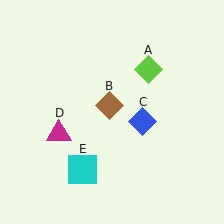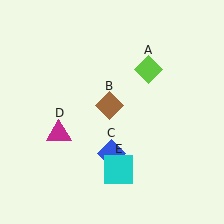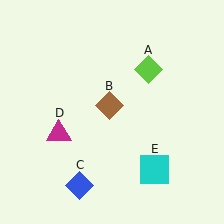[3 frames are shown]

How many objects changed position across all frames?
2 objects changed position: blue diamond (object C), cyan square (object E).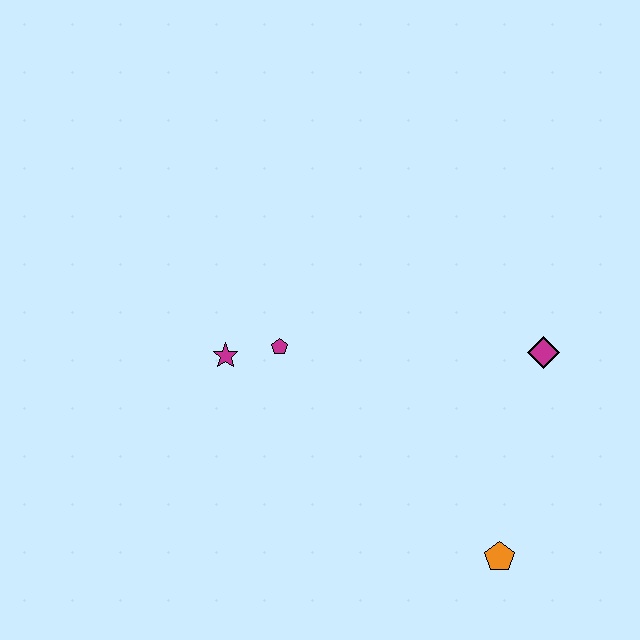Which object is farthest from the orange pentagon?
The magenta star is farthest from the orange pentagon.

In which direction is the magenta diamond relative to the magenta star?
The magenta diamond is to the right of the magenta star.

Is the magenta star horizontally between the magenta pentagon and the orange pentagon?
No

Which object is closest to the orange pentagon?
The magenta diamond is closest to the orange pentagon.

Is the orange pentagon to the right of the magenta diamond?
No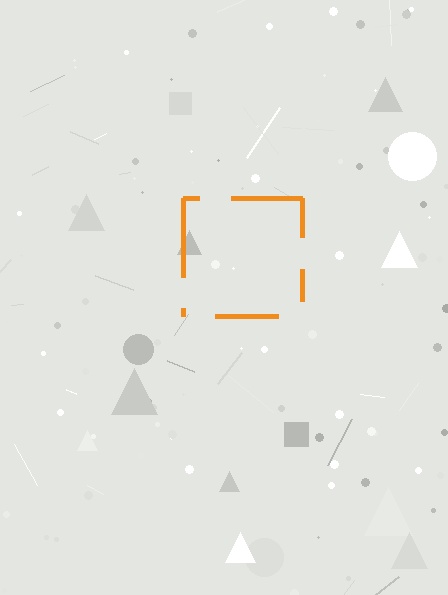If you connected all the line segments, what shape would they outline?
They would outline a square.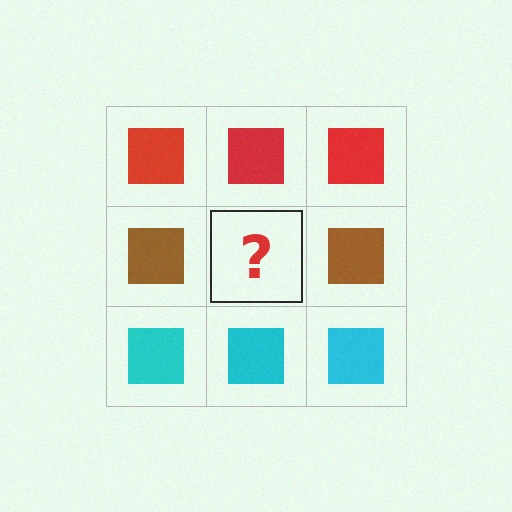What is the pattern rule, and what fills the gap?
The rule is that each row has a consistent color. The gap should be filled with a brown square.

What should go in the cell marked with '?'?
The missing cell should contain a brown square.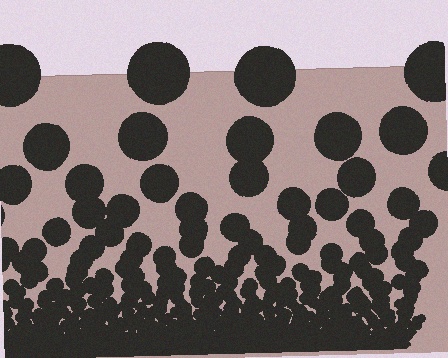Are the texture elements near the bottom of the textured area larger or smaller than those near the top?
Smaller. The gradient is inverted — elements near the bottom are smaller and denser.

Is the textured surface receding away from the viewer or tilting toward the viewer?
The surface appears to tilt toward the viewer. Texture elements get larger and sparser toward the top.